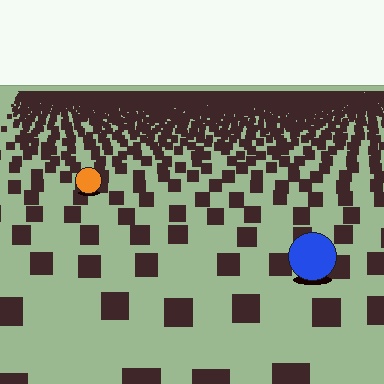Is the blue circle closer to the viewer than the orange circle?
Yes. The blue circle is closer — you can tell from the texture gradient: the ground texture is coarser near it.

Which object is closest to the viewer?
The blue circle is closest. The texture marks near it are larger and more spread out.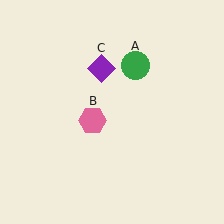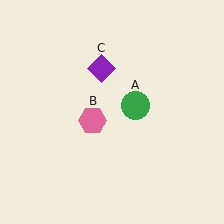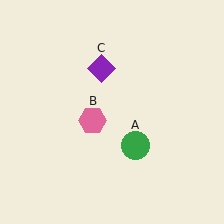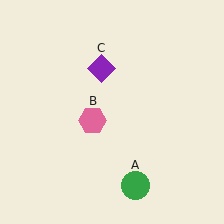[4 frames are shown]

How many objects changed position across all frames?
1 object changed position: green circle (object A).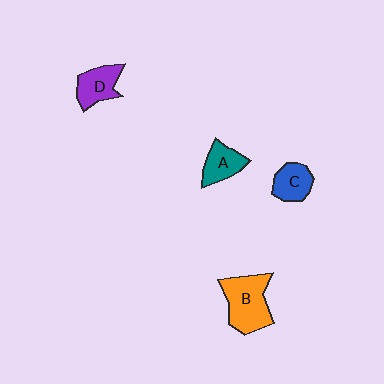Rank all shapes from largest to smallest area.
From largest to smallest: B (orange), D (purple), A (teal), C (blue).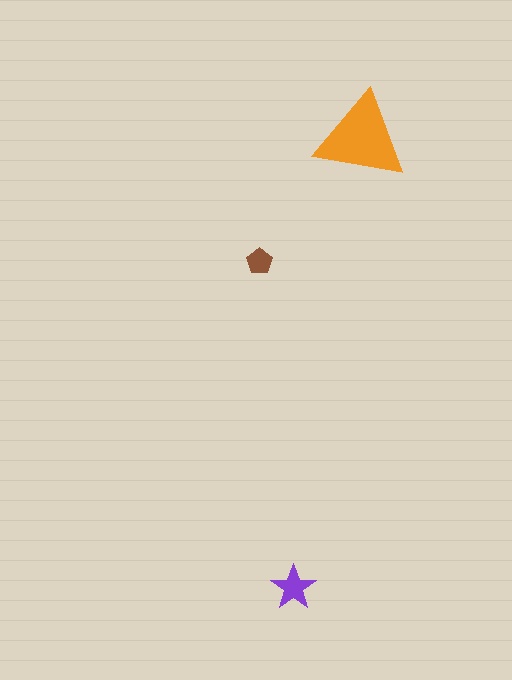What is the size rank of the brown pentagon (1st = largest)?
3rd.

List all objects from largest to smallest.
The orange triangle, the purple star, the brown pentagon.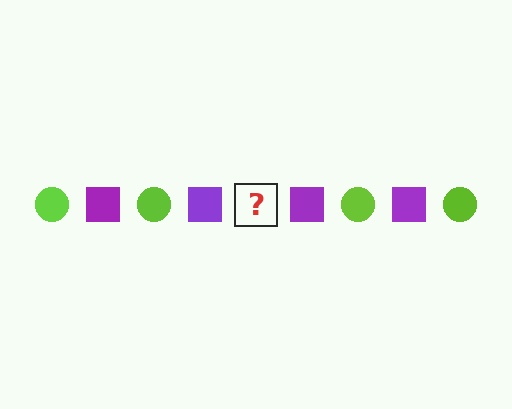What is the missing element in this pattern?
The missing element is a lime circle.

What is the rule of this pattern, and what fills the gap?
The rule is that the pattern alternates between lime circle and purple square. The gap should be filled with a lime circle.